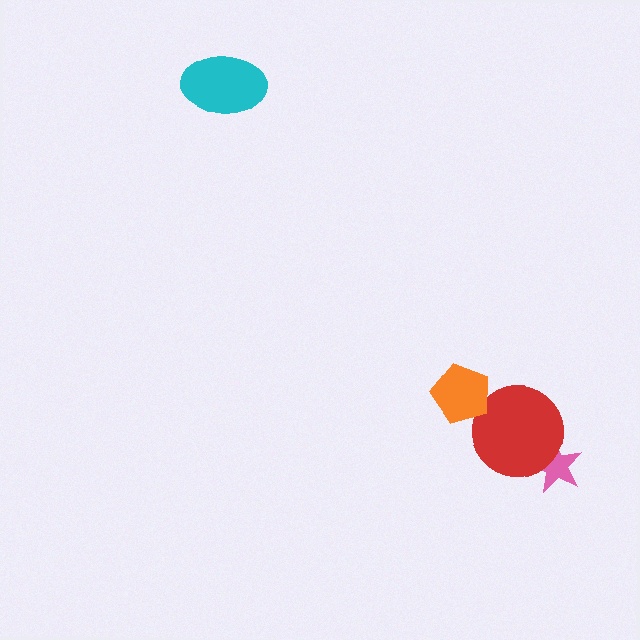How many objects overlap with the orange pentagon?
1 object overlaps with the orange pentagon.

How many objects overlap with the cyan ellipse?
0 objects overlap with the cyan ellipse.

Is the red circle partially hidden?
Yes, it is partially covered by another shape.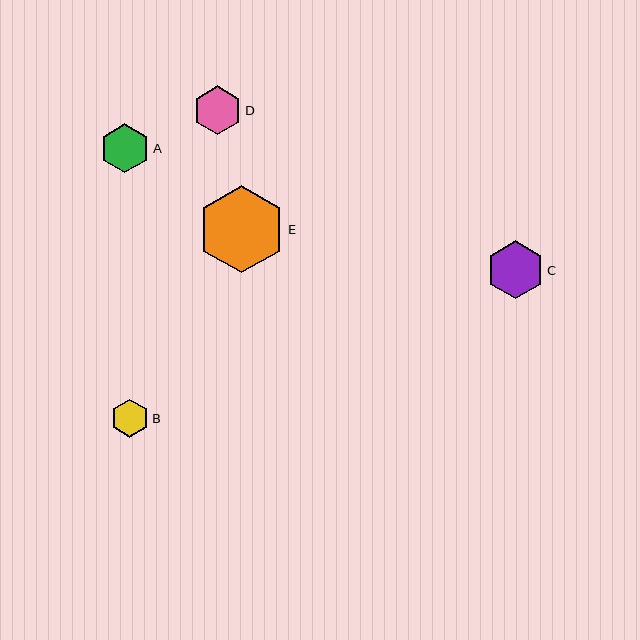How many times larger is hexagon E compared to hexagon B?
Hexagon E is approximately 2.3 times the size of hexagon B.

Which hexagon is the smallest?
Hexagon B is the smallest with a size of approximately 38 pixels.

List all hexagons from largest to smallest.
From largest to smallest: E, C, A, D, B.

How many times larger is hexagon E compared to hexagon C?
Hexagon E is approximately 1.5 times the size of hexagon C.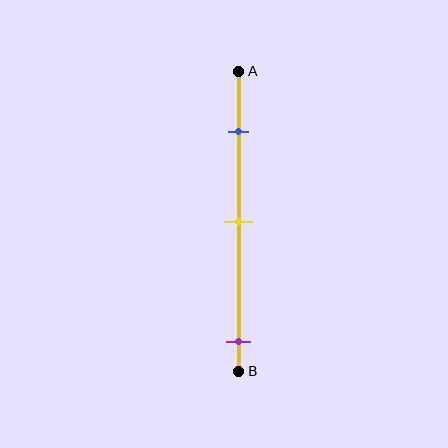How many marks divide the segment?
There are 3 marks dividing the segment.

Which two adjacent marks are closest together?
The blue and yellow marks are the closest adjacent pair.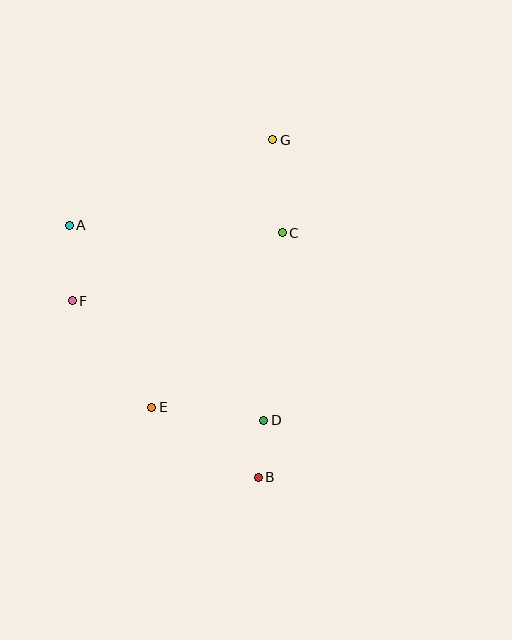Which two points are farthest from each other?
Points B and G are farthest from each other.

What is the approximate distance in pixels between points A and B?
The distance between A and B is approximately 315 pixels.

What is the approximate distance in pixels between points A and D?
The distance between A and D is approximately 275 pixels.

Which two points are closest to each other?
Points B and D are closest to each other.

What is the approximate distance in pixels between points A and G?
The distance between A and G is approximately 221 pixels.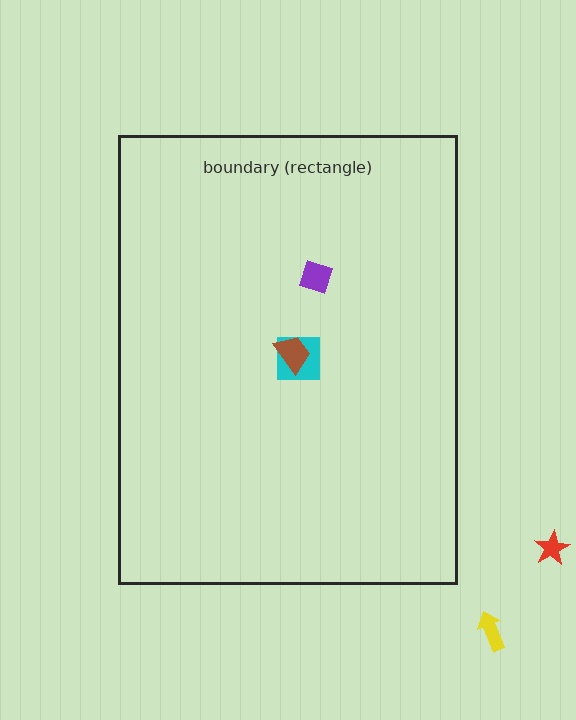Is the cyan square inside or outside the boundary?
Inside.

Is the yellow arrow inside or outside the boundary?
Outside.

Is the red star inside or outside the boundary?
Outside.